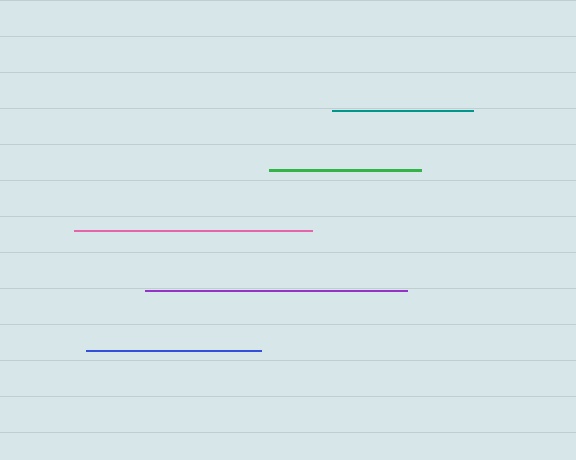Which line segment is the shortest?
The teal line is the shortest at approximately 142 pixels.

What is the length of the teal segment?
The teal segment is approximately 142 pixels long.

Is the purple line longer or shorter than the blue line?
The purple line is longer than the blue line.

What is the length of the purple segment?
The purple segment is approximately 262 pixels long.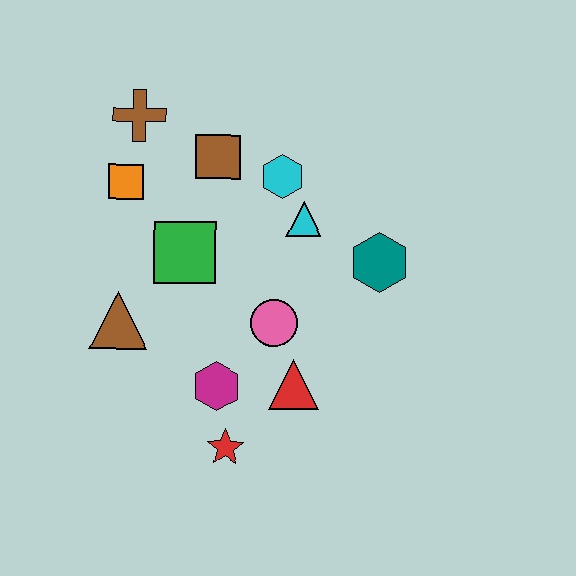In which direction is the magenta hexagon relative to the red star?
The magenta hexagon is above the red star.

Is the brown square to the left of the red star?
Yes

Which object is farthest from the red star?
The brown cross is farthest from the red star.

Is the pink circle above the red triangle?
Yes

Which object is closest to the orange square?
The brown cross is closest to the orange square.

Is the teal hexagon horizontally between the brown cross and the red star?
No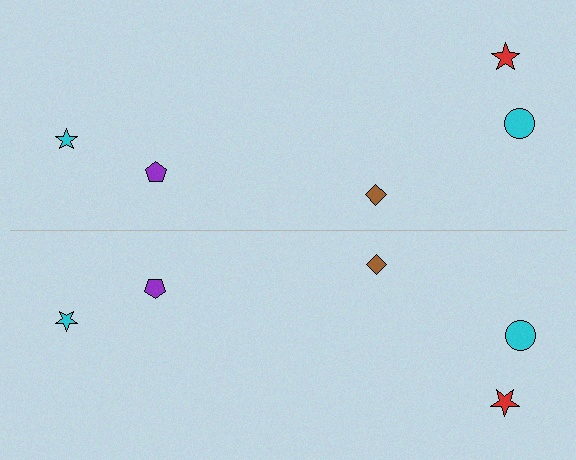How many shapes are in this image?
There are 10 shapes in this image.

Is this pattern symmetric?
Yes, this pattern has bilateral (reflection) symmetry.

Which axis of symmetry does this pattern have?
The pattern has a horizontal axis of symmetry running through the center of the image.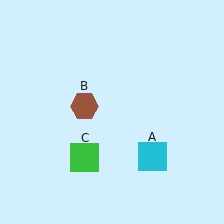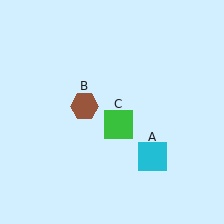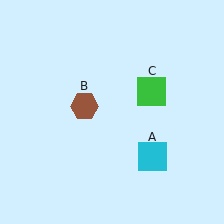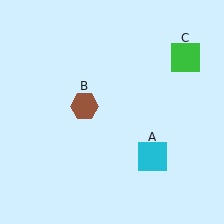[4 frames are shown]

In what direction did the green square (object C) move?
The green square (object C) moved up and to the right.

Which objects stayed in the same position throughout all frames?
Cyan square (object A) and brown hexagon (object B) remained stationary.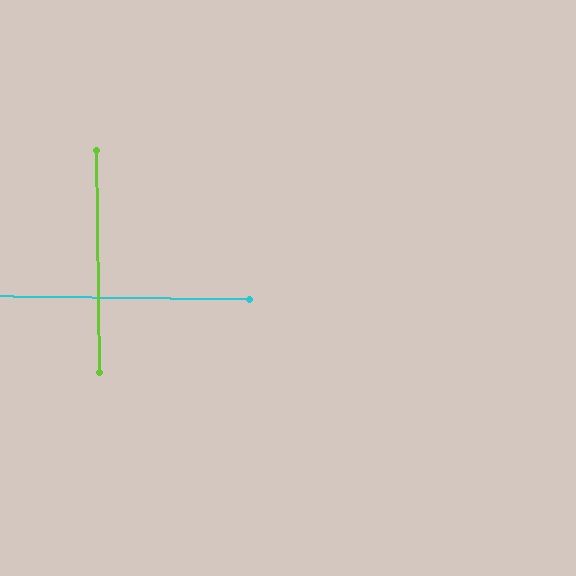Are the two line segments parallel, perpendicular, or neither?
Perpendicular — they meet at approximately 88°.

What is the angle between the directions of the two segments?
Approximately 88 degrees.